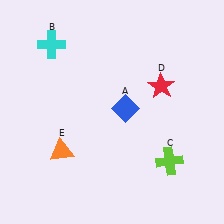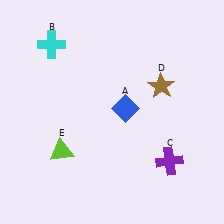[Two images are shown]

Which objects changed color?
C changed from lime to purple. D changed from red to brown. E changed from orange to lime.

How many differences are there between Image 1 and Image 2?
There are 3 differences between the two images.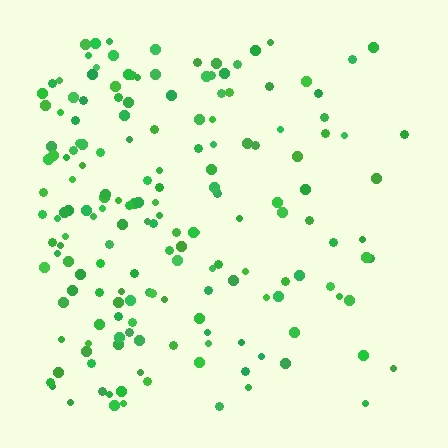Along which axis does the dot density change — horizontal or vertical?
Horizontal.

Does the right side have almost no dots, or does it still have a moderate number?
Still a moderate number, just noticeably fewer than the left.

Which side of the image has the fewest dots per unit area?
The right.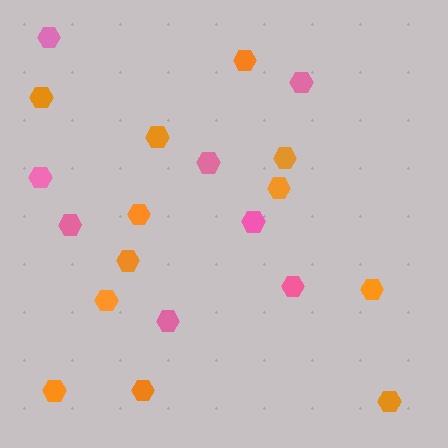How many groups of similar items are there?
There are 2 groups: one group of orange hexagons (12) and one group of pink hexagons (8).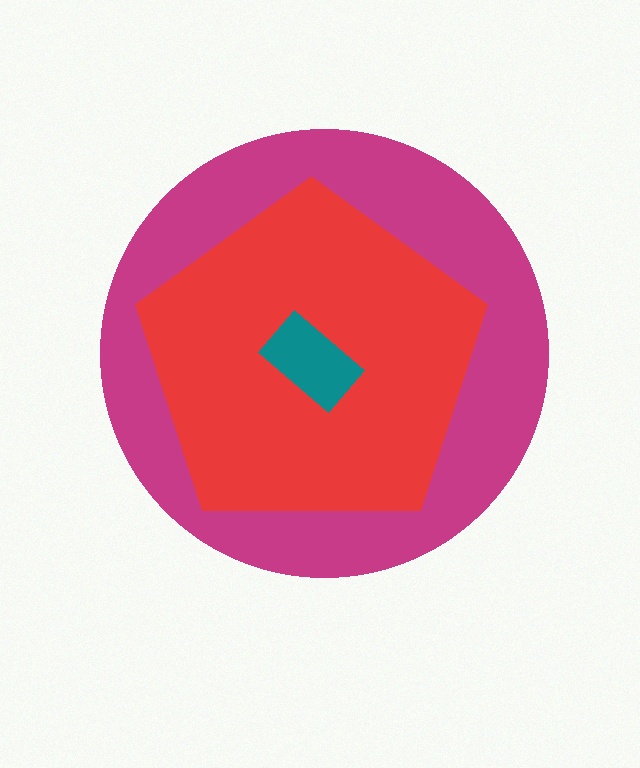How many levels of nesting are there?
3.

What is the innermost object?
The teal rectangle.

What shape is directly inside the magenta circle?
The red pentagon.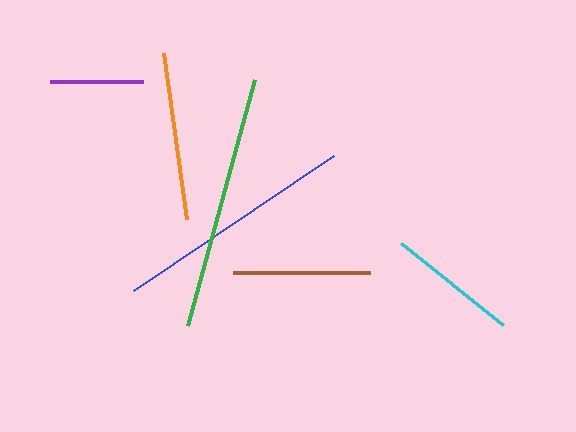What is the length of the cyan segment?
The cyan segment is approximately 131 pixels long.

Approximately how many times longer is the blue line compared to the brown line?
The blue line is approximately 1.8 times the length of the brown line.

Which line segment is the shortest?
The purple line is the shortest at approximately 93 pixels.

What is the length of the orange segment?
The orange segment is approximately 167 pixels long.